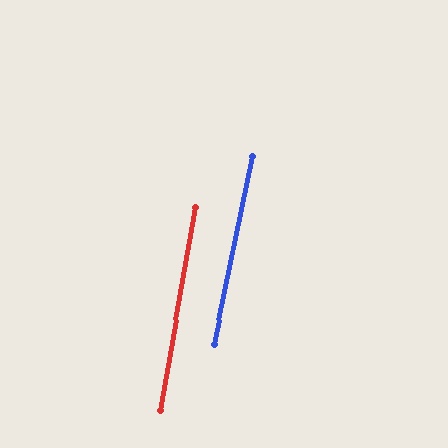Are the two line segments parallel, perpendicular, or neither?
Parallel — their directions differ by only 1.7°.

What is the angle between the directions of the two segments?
Approximately 2 degrees.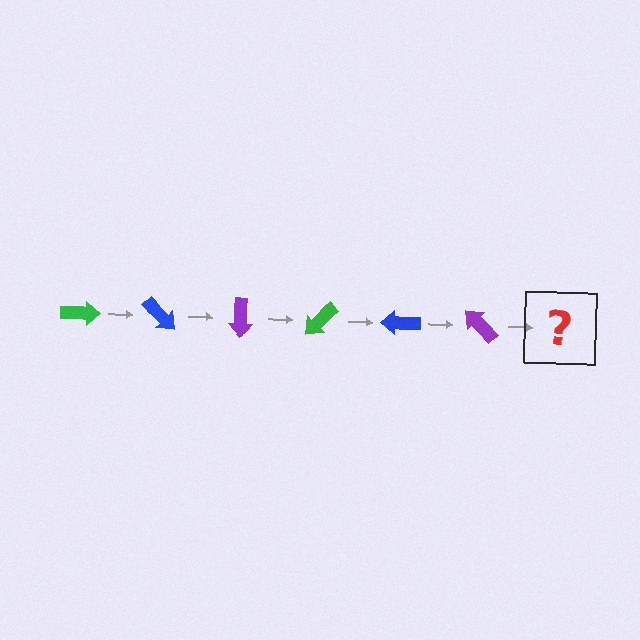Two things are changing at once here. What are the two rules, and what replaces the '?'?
The two rules are that it rotates 45 degrees each step and the color cycles through green, blue, and purple. The '?' should be a green arrow, rotated 270 degrees from the start.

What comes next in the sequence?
The next element should be a green arrow, rotated 270 degrees from the start.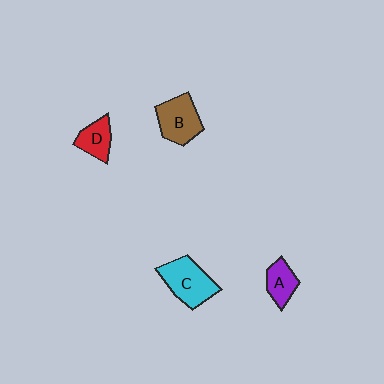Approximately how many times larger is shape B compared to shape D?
Approximately 1.5 times.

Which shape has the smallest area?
Shape A (purple).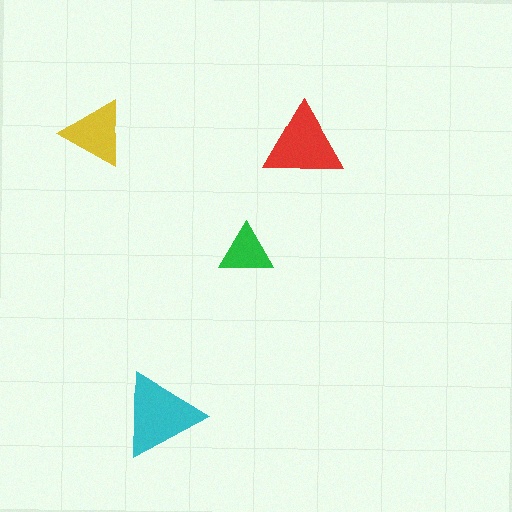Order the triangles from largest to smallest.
the cyan one, the red one, the yellow one, the green one.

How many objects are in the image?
There are 4 objects in the image.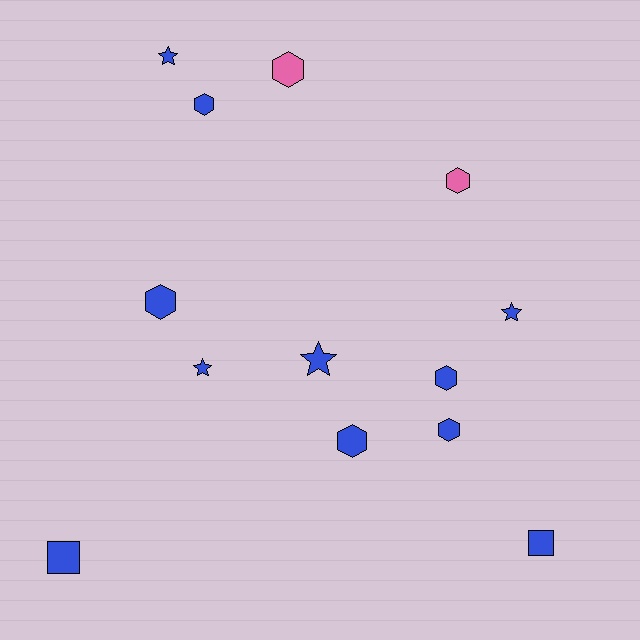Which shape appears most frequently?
Hexagon, with 7 objects.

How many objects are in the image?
There are 13 objects.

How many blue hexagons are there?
There are 5 blue hexagons.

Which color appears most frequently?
Blue, with 11 objects.